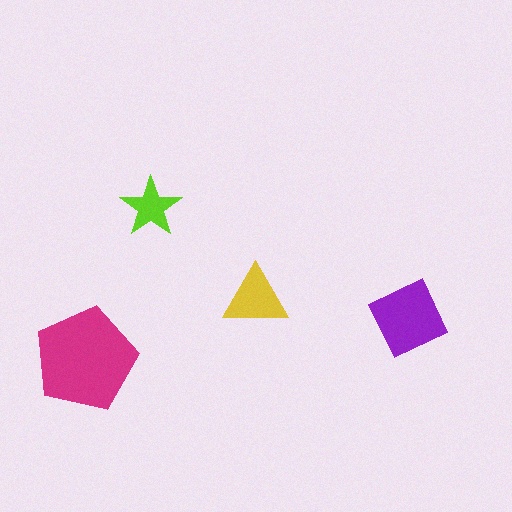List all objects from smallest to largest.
The lime star, the yellow triangle, the purple square, the magenta pentagon.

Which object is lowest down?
The magenta pentagon is bottommost.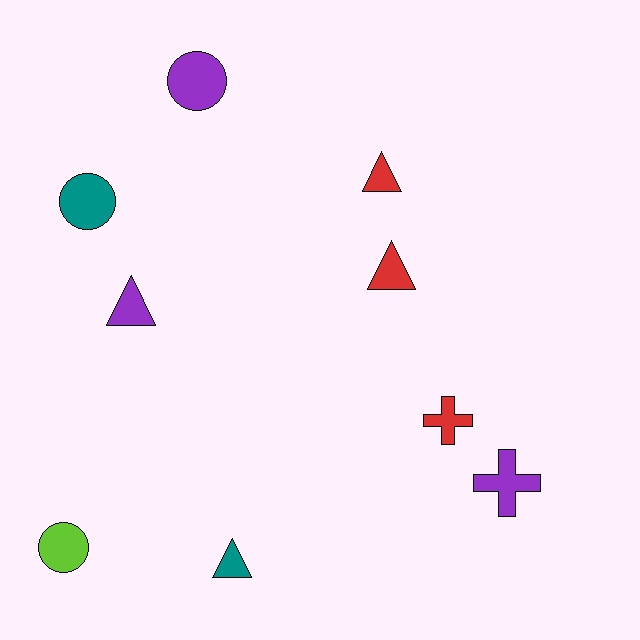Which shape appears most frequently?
Triangle, with 4 objects.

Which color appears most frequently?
Purple, with 3 objects.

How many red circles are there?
There are no red circles.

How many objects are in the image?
There are 9 objects.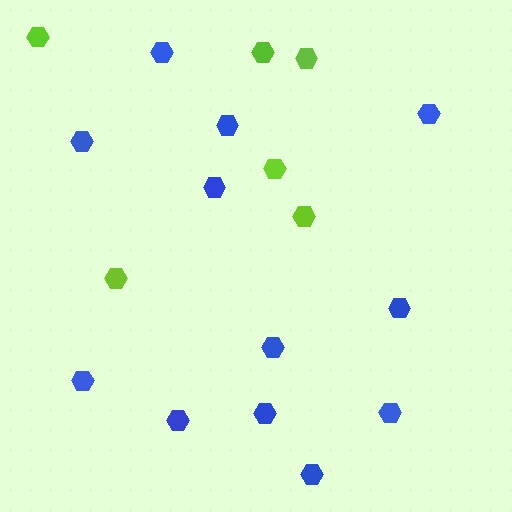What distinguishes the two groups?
There are 2 groups: one group of blue hexagons (12) and one group of lime hexagons (6).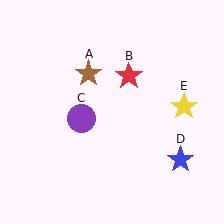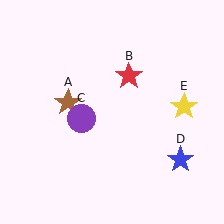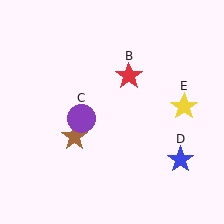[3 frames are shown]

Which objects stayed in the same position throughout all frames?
Red star (object B) and purple circle (object C) and blue star (object D) and yellow star (object E) remained stationary.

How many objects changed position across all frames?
1 object changed position: brown star (object A).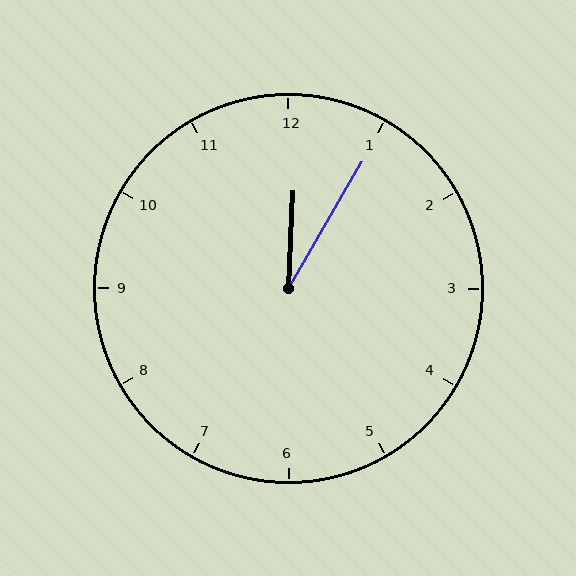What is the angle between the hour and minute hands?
Approximately 28 degrees.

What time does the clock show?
12:05.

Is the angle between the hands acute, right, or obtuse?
It is acute.